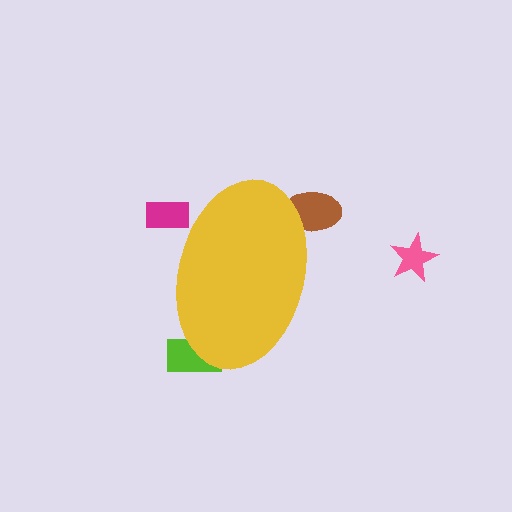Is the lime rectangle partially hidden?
Yes, the lime rectangle is partially hidden behind the yellow ellipse.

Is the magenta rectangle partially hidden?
Yes, the magenta rectangle is partially hidden behind the yellow ellipse.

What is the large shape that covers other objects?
A yellow ellipse.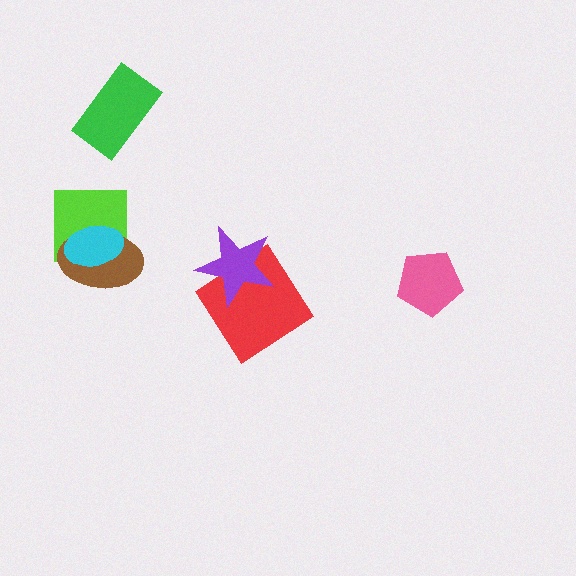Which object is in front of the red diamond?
The purple star is in front of the red diamond.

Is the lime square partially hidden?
Yes, it is partially covered by another shape.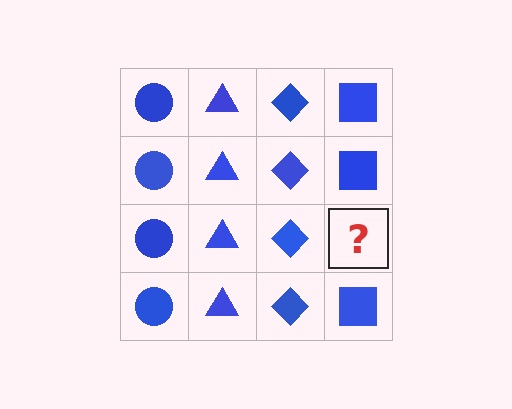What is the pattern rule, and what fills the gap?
The rule is that each column has a consistent shape. The gap should be filled with a blue square.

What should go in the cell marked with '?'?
The missing cell should contain a blue square.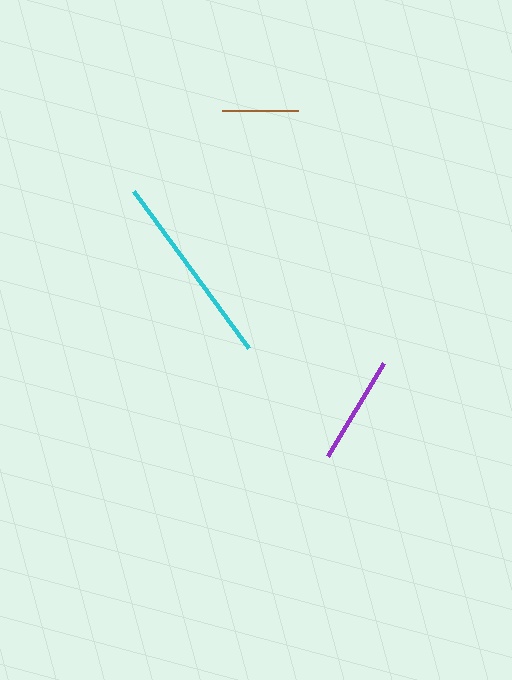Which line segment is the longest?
The cyan line is the longest at approximately 195 pixels.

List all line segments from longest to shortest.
From longest to shortest: cyan, purple, brown.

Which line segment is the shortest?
The brown line is the shortest at approximately 75 pixels.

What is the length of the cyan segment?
The cyan segment is approximately 195 pixels long.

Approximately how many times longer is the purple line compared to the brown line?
The purple line is approximately 1.4 times the length of the brown line.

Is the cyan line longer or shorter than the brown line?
The cyan line is longer than the brown line.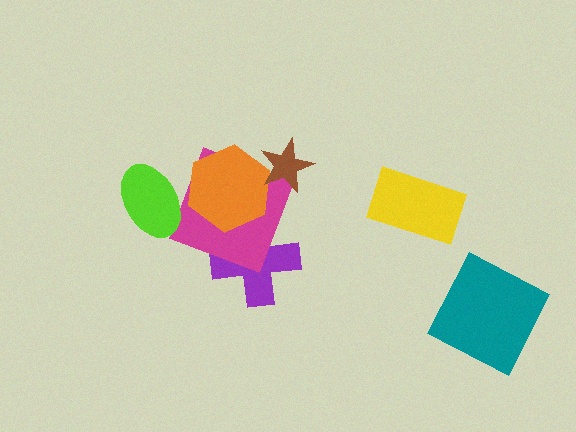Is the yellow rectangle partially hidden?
No, no other shape covers it.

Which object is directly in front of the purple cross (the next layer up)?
The magenta square is directly in front of the purple cross.